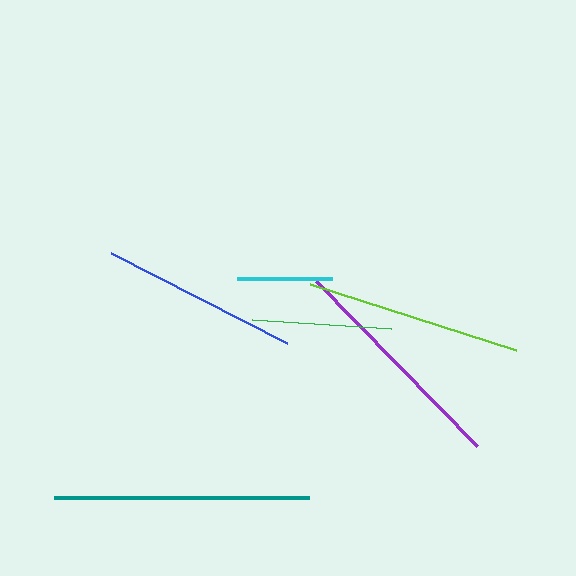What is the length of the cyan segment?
The cyan segment is approximately 95 pixels long.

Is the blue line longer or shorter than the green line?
The blue line is longer than the green line.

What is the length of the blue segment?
The blue segment is approximately 197 pixels long.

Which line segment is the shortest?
The cyan line is the shortest at approximately 95 pixels.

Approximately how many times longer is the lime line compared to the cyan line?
The lime line is approximately 2.3 times the length of the cyan line.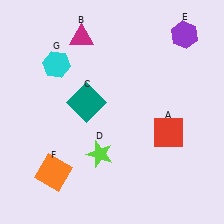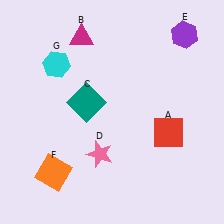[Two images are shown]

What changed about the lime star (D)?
In Image 1, D is lime. In Image 2, it changed to pink.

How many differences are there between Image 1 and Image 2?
There is 1 difference between the two images.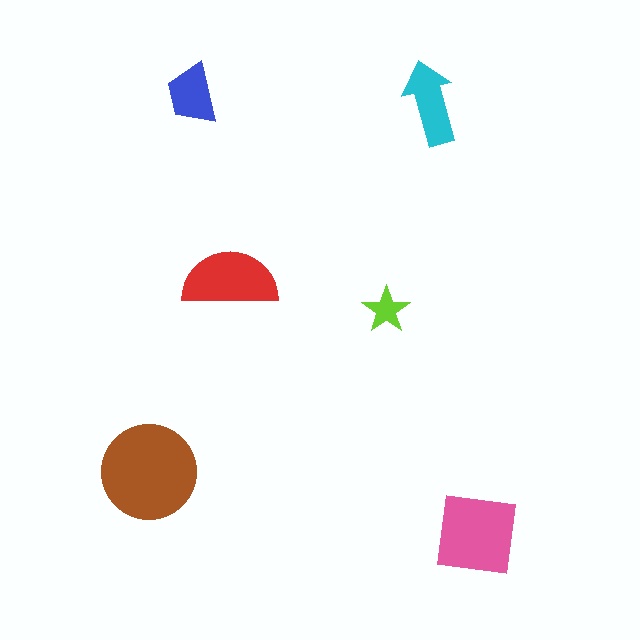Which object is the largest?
The brown circle.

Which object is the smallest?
The lime star.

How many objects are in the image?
There are 6 objects in the image.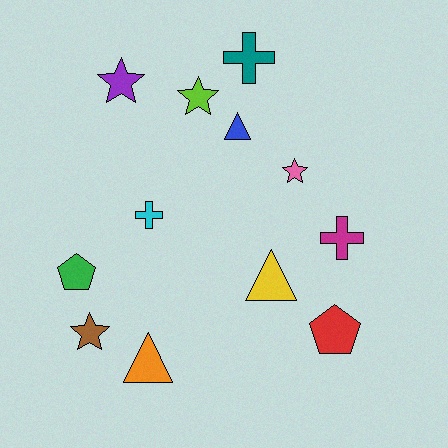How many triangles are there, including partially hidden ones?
There are 3 triangles.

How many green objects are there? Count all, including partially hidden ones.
There is 1 green object.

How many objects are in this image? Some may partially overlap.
There are 12 objects.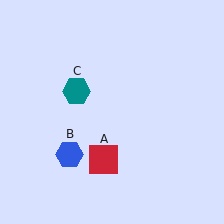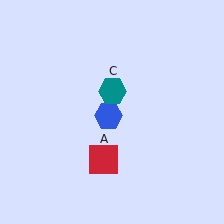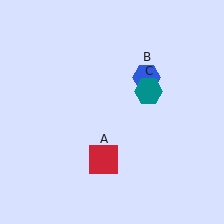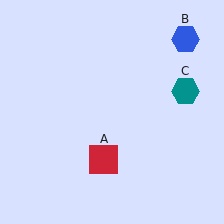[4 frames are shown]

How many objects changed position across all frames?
2 objects changed position: blue hexagon (object B), teal hexagon (object C).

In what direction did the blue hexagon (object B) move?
The blue hexagon (object B) moved up and to the right.